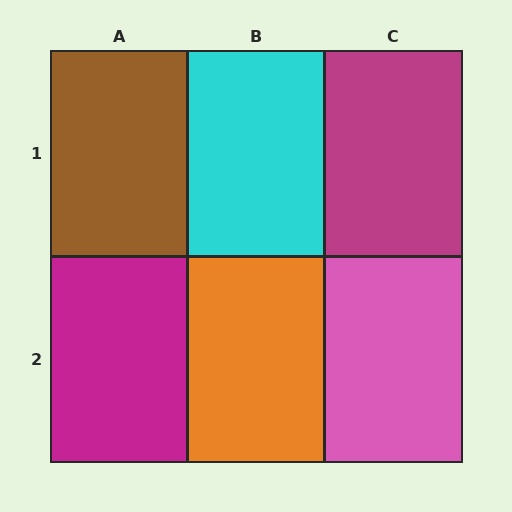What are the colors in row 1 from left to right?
Brown, cyan, magenta.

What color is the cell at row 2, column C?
Pink.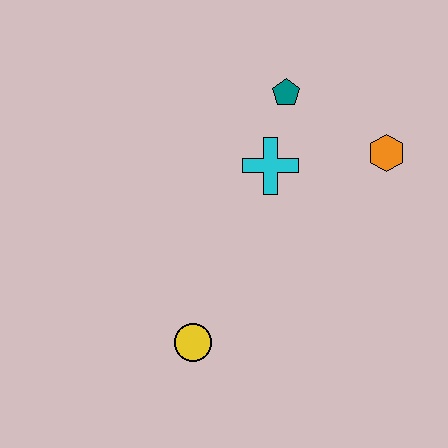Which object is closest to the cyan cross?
The teal pentagon is closest to the cyan cross.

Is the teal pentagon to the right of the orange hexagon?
No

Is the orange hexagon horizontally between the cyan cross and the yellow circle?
No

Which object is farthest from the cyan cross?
The yellow circle is farthest from the cyan cross.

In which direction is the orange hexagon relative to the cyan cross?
The orange hexagon is to the right of the cyan cross.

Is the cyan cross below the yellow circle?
No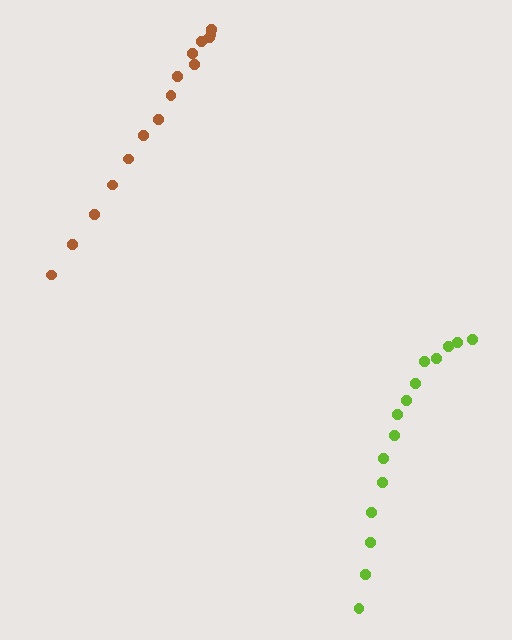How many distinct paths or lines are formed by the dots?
There are 2 distinct paths.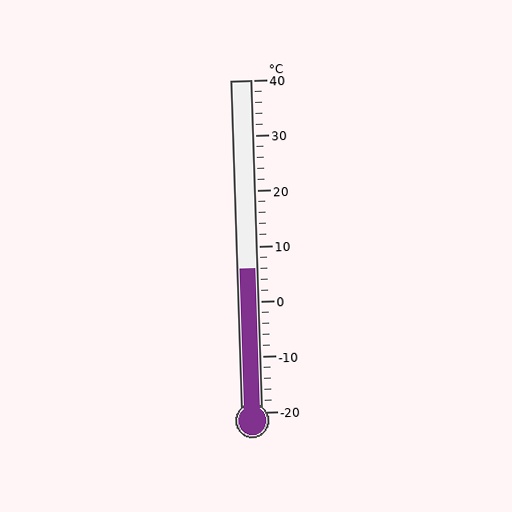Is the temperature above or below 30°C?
The temperature is below 30°C.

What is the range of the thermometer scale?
The thermometer scale ranges from -20°C to 40°C.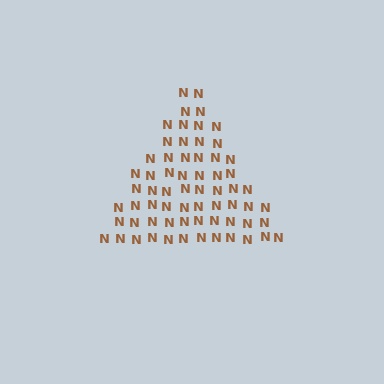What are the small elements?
The small elements are letter N's.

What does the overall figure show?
The overall figure shows a triangle.